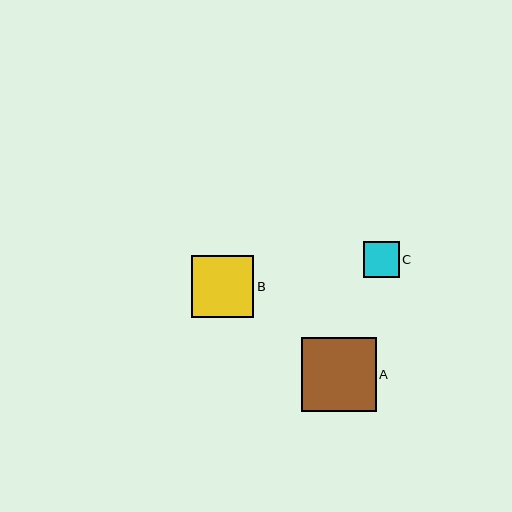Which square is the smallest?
Square C is the smallest with a size of approximately 36 pixels.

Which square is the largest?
Square A is the largest with a size of approximately 75 pixels.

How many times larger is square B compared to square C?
Square B is approximately 1.7 times the size of square C.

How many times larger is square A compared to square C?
Square A is approximately 2.1 times the size of square C.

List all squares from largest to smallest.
From largest to smallest: A, B, C.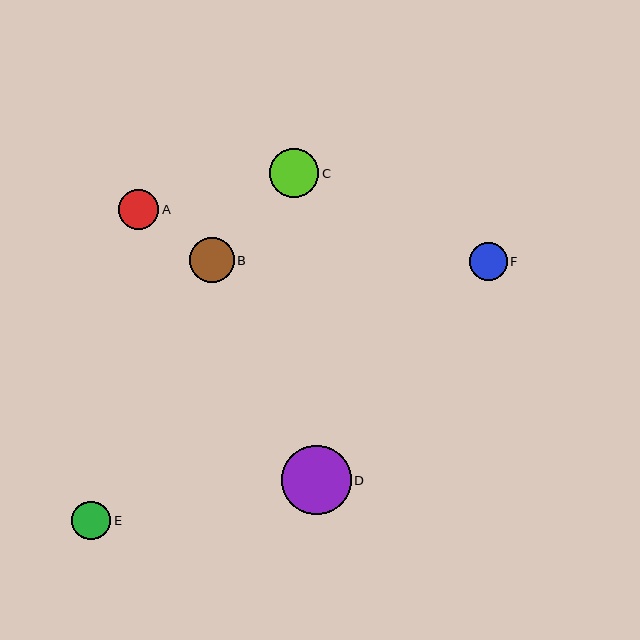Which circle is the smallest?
Circle F is the smallest with a size of approximately 38 pixels.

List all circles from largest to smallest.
From largest to smallest: D, C, B, A, E, F.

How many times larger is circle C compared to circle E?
Circle C is approximately 1.3 times the size of circle E.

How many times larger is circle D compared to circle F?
Circle D is approximately 1.9 times the size of circle F.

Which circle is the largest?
Circle D is the largest with a size of approximately 69 pixels.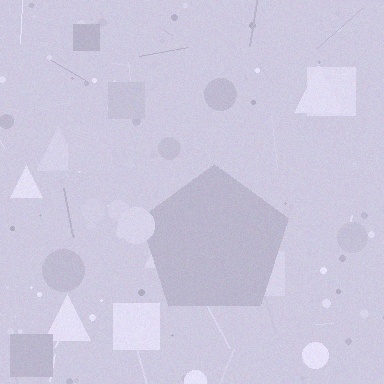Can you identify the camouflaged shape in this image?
The camouflaged shape is a pentagon.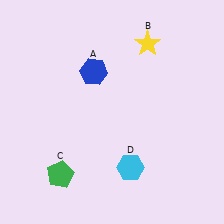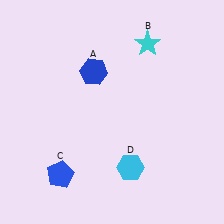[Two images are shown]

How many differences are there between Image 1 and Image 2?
There are 2 differences between the two images.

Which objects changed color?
B changed from yellow to cyan. C changed from green to blue.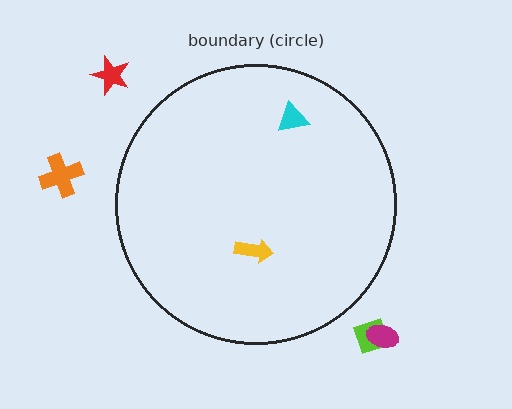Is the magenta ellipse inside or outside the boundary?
Outside.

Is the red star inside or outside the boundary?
Outside.